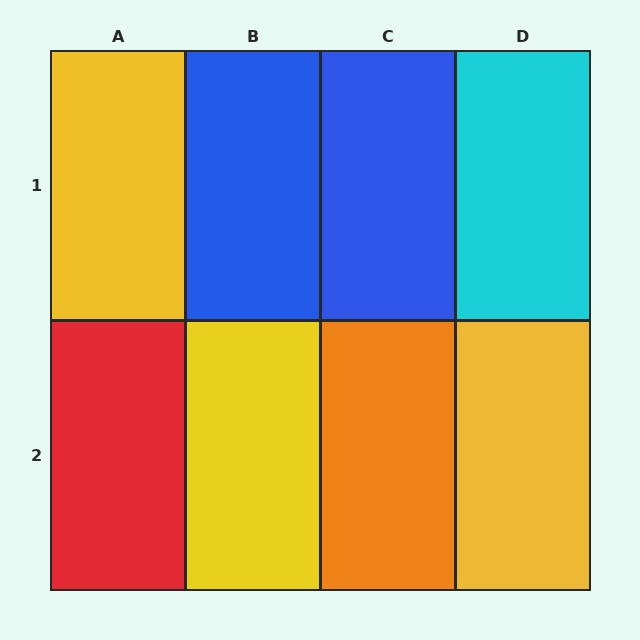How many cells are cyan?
1 cell is cyan.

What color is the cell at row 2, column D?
Yellow.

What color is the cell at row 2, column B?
Yellow.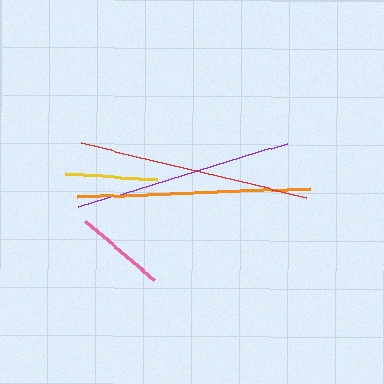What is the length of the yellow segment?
The yellow segment is approximately 92 pixels long.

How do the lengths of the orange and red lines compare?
The orange and red lines are approximately the same length.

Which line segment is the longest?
The orange line is the longest at approximately 233 pixels.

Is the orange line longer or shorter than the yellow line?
The orange line is longer than the yellow line.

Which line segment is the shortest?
The pink line is the shortest at approximately 90 pixels.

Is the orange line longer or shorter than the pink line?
The orange line is longer than the pink line.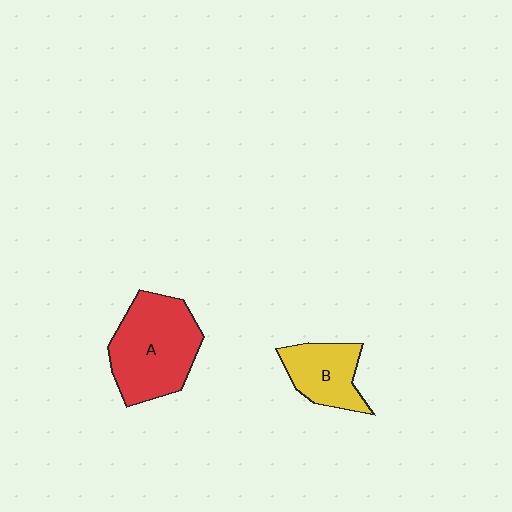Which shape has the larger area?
Shape A (red).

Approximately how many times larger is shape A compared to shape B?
Approximately 1.8 times.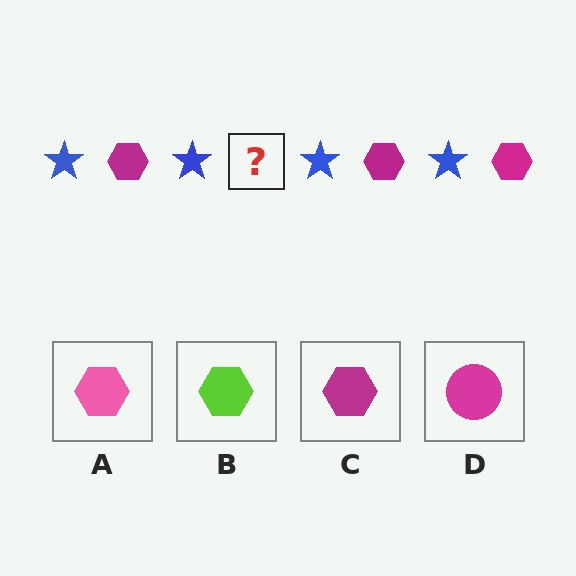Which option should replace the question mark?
Option C.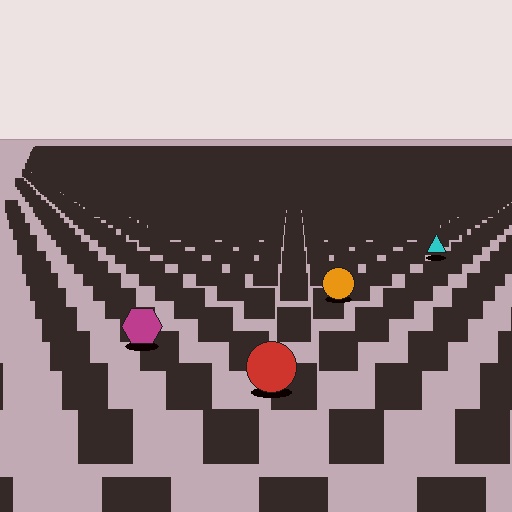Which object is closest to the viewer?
The red circle is closest. The texture marks near it are larger and more spread out.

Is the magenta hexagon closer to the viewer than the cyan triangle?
Yes. The magenta hexagon is closer — you can tell from the texture gradient: the ground texture is coarser near it.